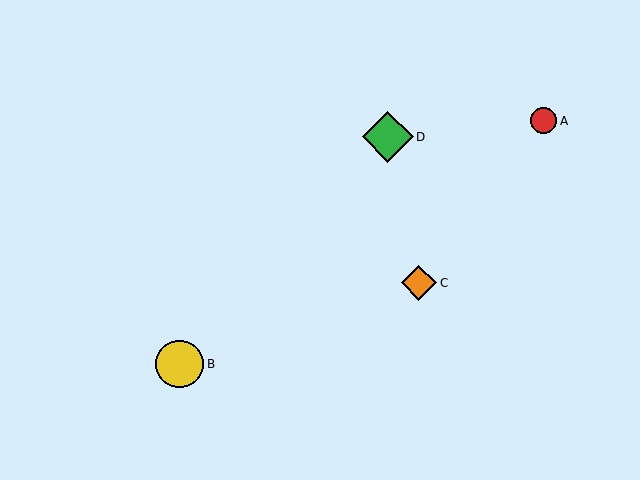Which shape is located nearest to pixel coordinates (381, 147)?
The green diamond (labeled D) at (388, 137) is nearest to that location.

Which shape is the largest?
The green diamond (labeled D) is the largest.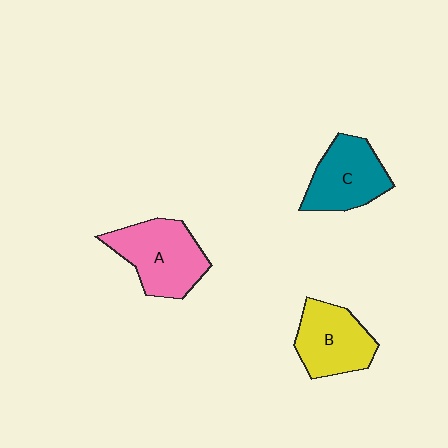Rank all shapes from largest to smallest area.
From largest to smallest: A (pink), C (teal), B (yellow).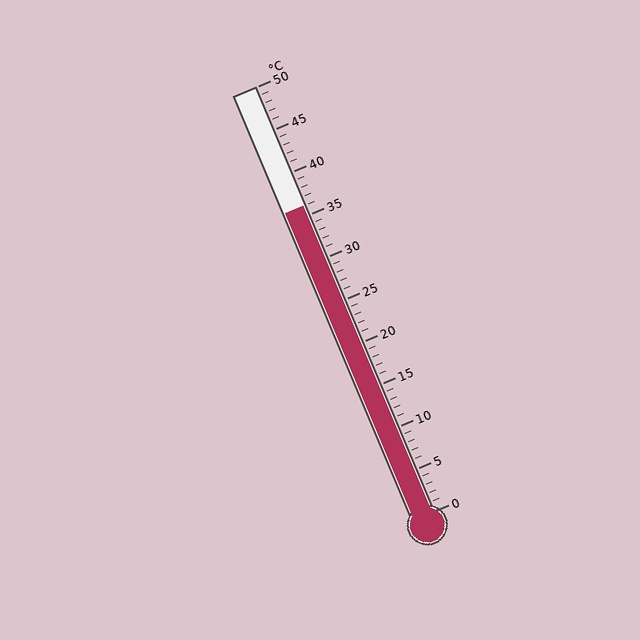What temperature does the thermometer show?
The thermometer shows approximately 36°C.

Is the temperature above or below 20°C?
The temperature is above 20°C.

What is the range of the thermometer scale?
The thermometer scale ranges from 0°C to 50°C.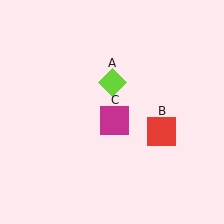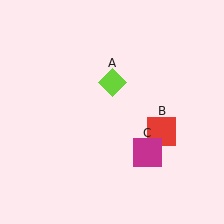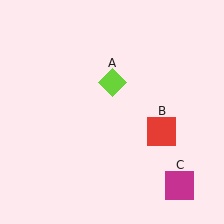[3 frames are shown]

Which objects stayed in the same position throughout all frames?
Lime diamond (object A) and red square (object B) remained stationary.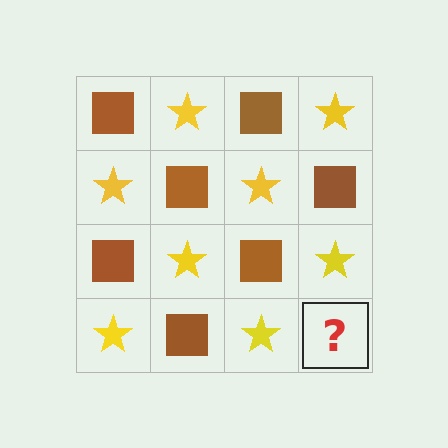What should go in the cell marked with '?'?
The missing cell should contain a brown square.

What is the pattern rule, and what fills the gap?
The rule is that it alternates brown square and yellow star in a checkerboard pattern. The gap should be filled with a brown square.